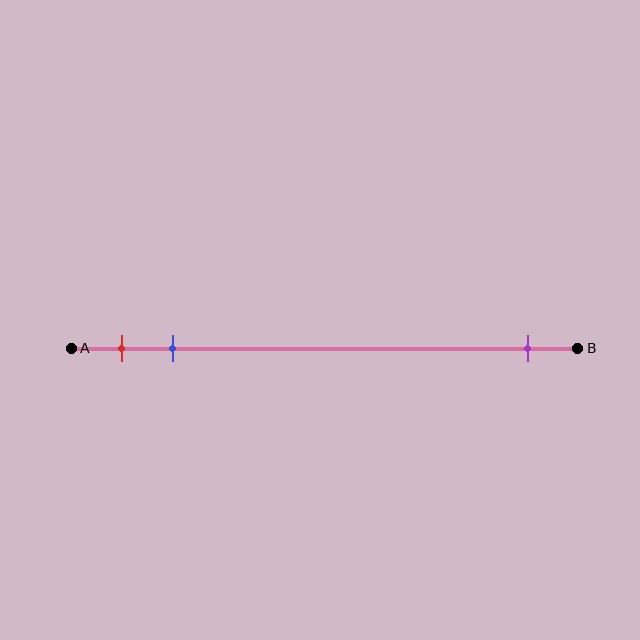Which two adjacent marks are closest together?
The red and blue marks are the closest adjacent pair.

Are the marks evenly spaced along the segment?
No, the marks are not evenly spaced.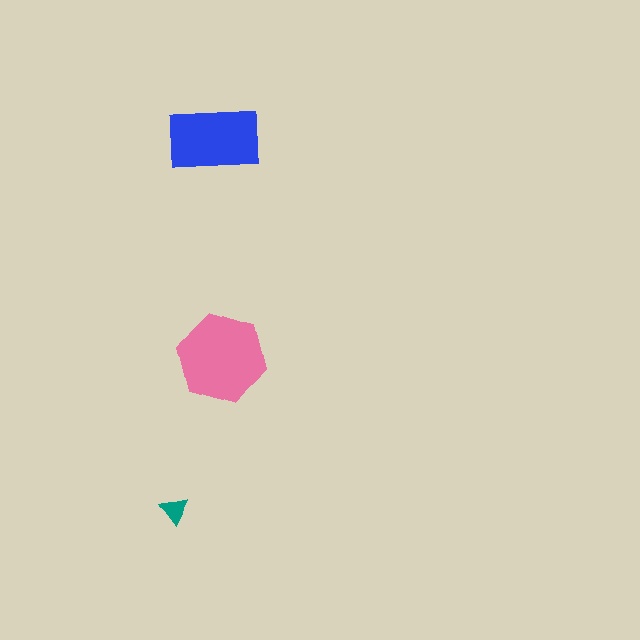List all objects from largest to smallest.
The pink hexagon, the blue rectangle, the teal triangle.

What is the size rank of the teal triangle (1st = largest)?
3rd.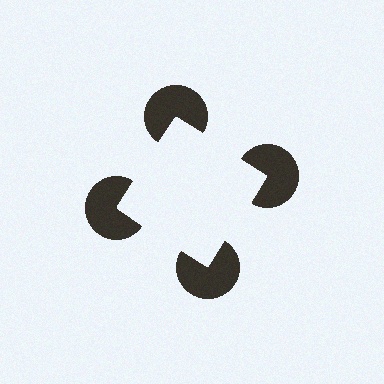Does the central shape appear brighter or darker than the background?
It typically appears slightly brighter than the background, even though no actual brightness change is drawn.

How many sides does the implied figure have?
4 sides.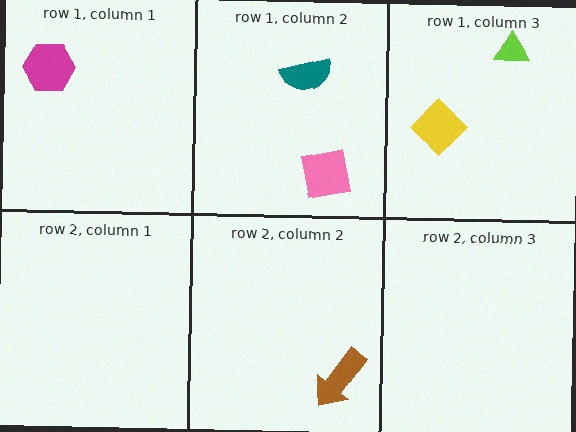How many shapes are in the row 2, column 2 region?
1.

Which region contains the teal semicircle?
The row 1, column 2 region.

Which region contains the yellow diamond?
The row 1, column 3 region.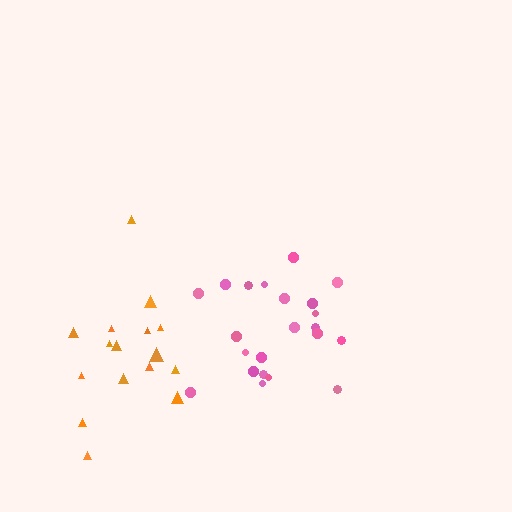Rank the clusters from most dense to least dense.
orange, pink.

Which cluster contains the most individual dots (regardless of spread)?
Pink (22).